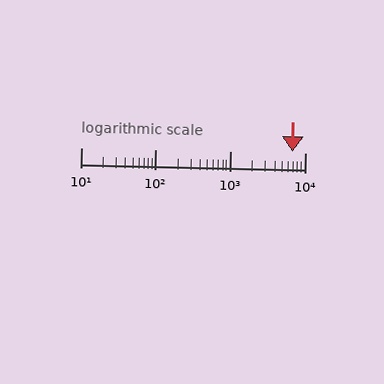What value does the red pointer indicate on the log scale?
The pointer indicates approximately 6800.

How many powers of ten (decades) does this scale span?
The scale spans 3 decades, from 10 to 10000.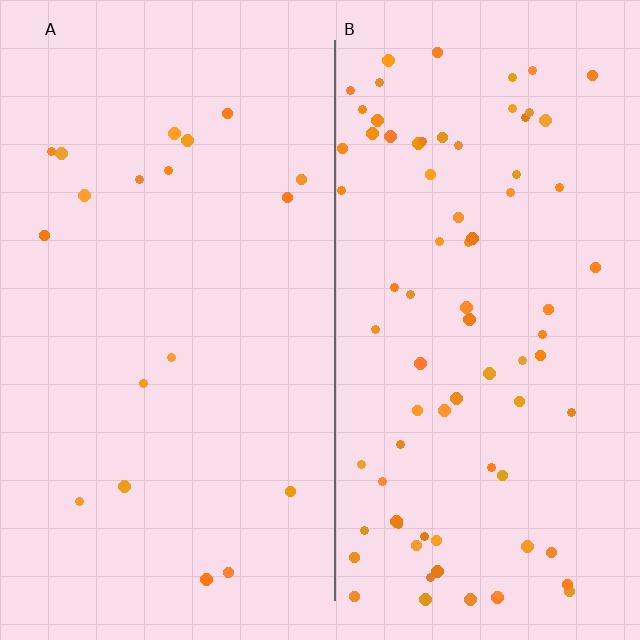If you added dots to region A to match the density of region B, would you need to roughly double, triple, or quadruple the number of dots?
Approximately quadruple.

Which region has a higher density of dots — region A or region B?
B (the right).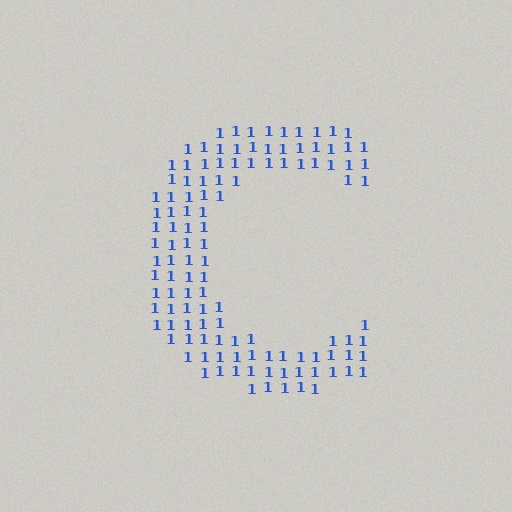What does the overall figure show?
The overall figure shows the letter C.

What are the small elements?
The small elements are digit 1's.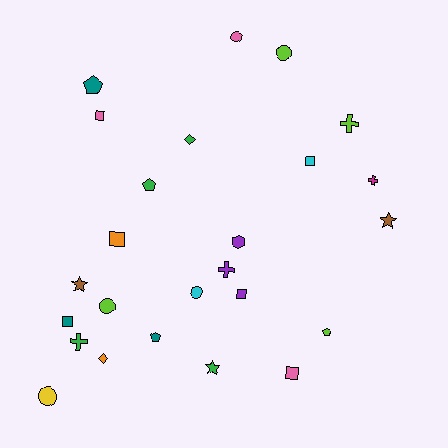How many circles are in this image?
There are 5 circles.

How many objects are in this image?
There are 25 objects.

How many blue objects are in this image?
There are no blue objects.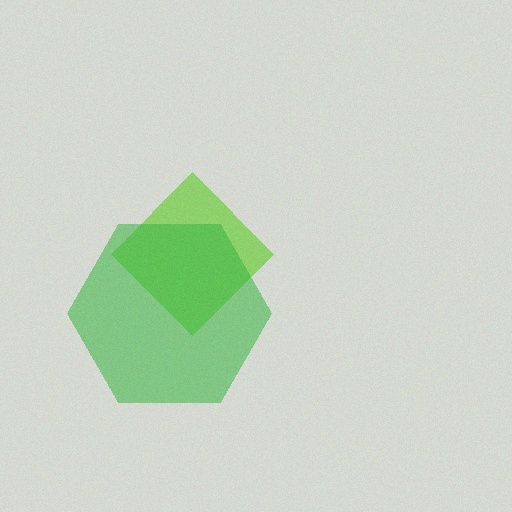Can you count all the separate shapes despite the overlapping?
Yes, there are 2 separate shapes.